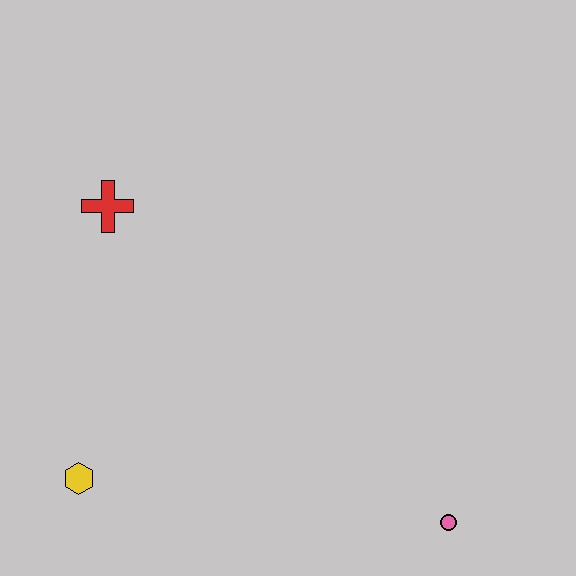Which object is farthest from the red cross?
The pink circle is farthest from the red cross.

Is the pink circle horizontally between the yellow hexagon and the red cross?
No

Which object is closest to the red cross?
The yellow hexagon is closest to the red cross.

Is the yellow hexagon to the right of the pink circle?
No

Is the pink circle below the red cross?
Yes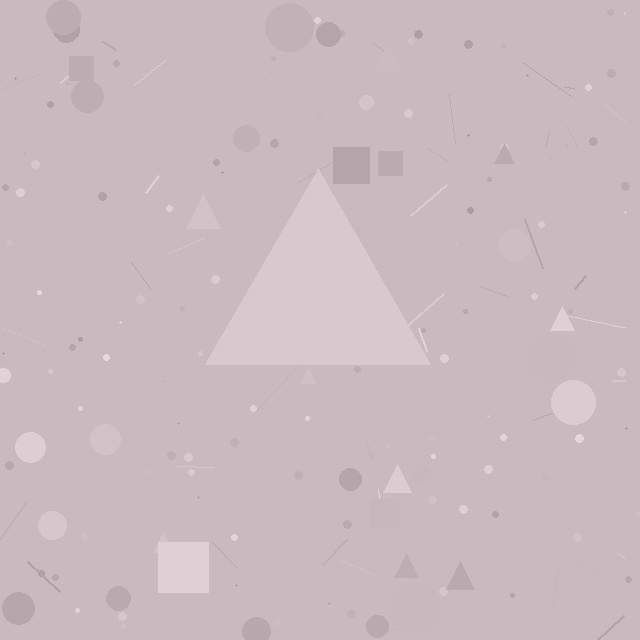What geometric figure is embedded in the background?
A triangle is embedded in the background.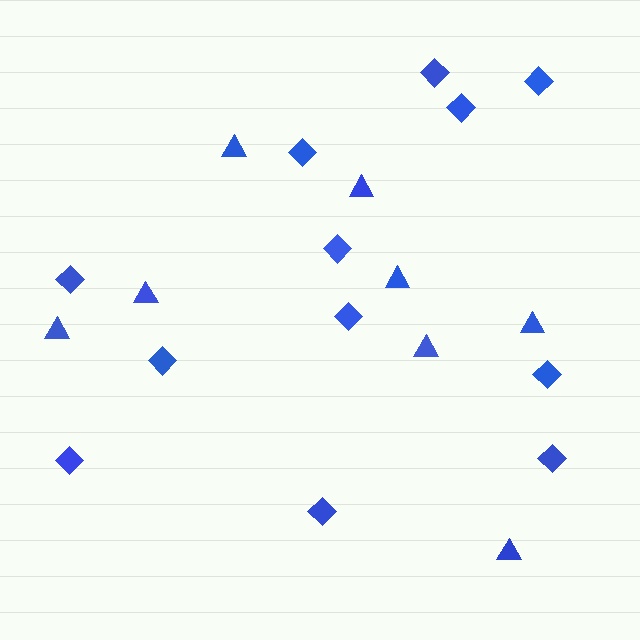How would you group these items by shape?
There are 2 groups: one group of diamonds (12) and one group of triangles (8).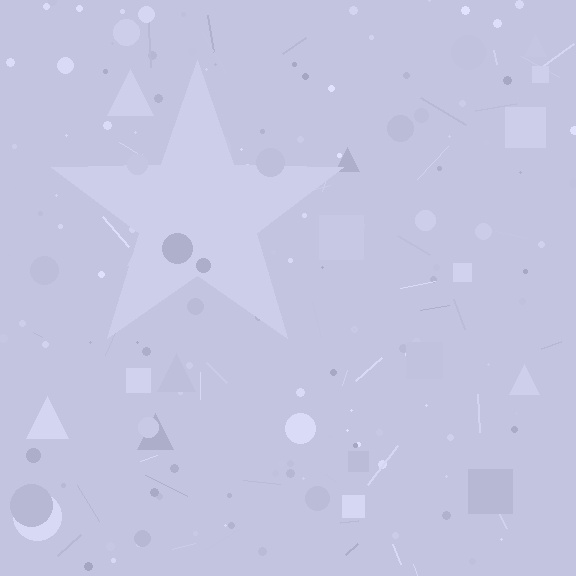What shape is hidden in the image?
A star is hidden in the image.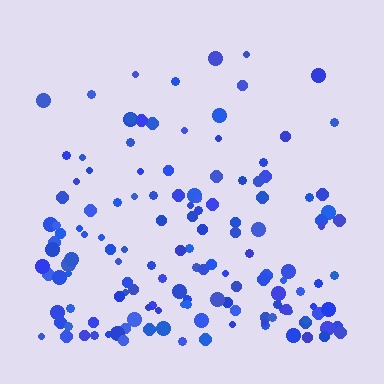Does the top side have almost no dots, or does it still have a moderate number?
Still a moderate number, just noticeably fewer than the bottom.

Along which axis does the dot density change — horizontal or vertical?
Vertical.